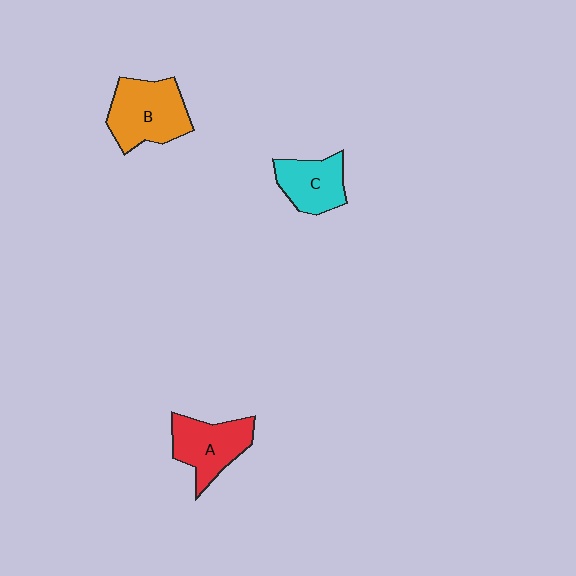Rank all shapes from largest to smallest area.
From largest to smallest: B (orange), A (red), C (cyan).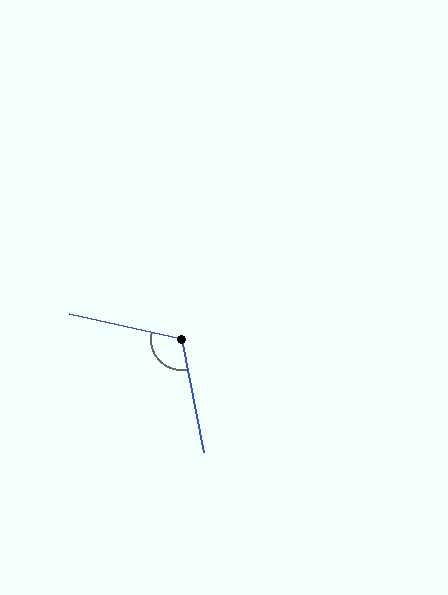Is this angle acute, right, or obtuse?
It is obtuse.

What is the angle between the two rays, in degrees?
Approximately 113 degrees.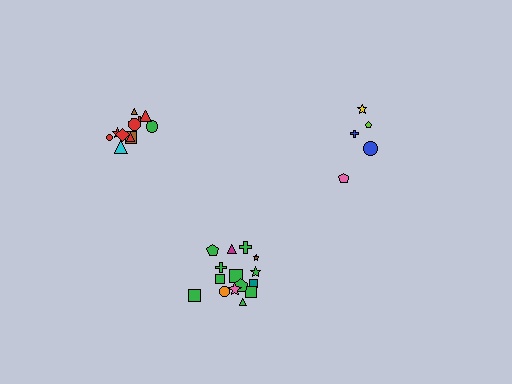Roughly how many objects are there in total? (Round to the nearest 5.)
Roughly 30 objects in total.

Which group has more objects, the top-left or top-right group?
The top-left group.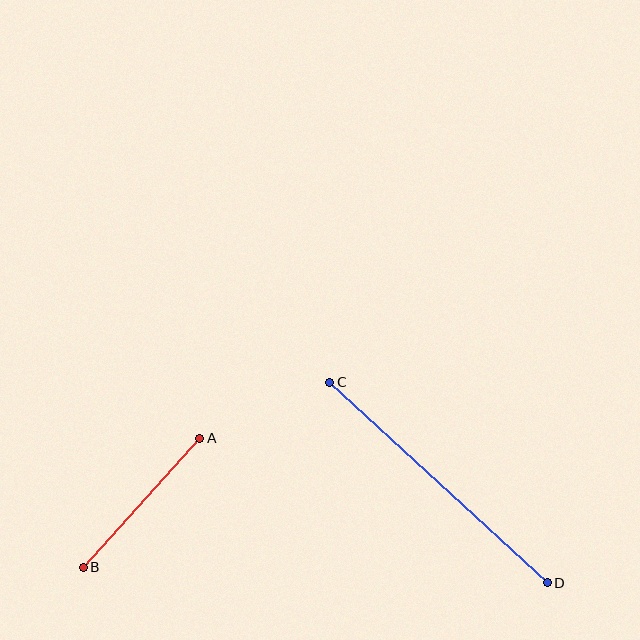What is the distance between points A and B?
The distance is approximately 173 pixels.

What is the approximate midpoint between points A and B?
The midpoint is at approximately (142, 503) pixels.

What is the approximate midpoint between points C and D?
The midpoint is at approximately (438, 483) pixels.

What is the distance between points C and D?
The distance is approximately 296 pixels.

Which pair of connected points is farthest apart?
Points C and D are farthest apart.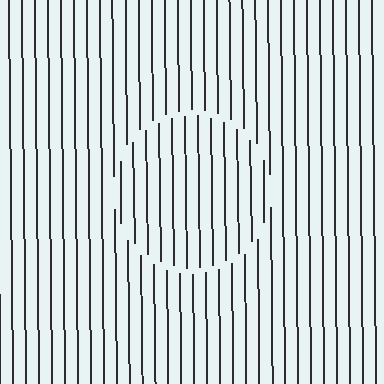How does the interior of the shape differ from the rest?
The interior of the shape contains the same grating, shifted by half a period — the contour is defined by the phase discontinuity where line-ends from the inner and outer gratings abut.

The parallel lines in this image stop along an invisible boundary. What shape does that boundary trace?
An illusory circle. The interior of the shape contains the same grating, shifted by half a period — the contour is defined by the phase discontinuity where line-ends from the inner and outer gratings abut.